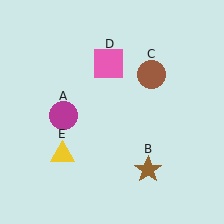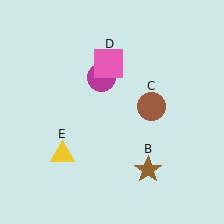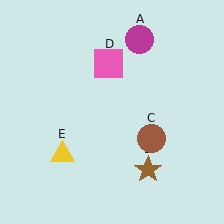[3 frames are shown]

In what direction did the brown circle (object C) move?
The brown circle (object C) moved down.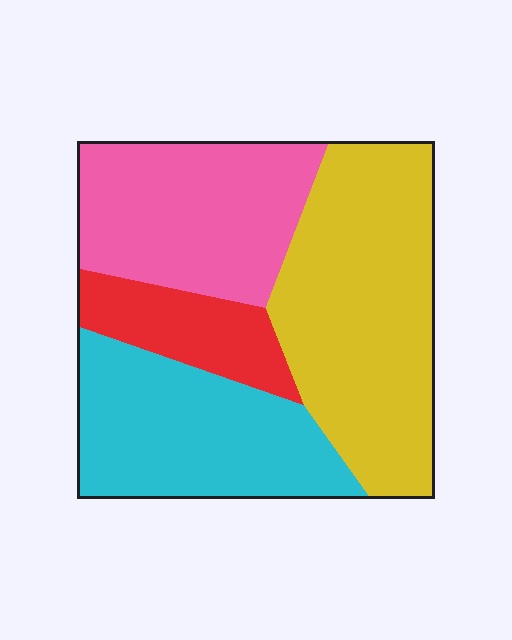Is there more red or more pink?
Pink.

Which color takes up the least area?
Red, at roughly 10%.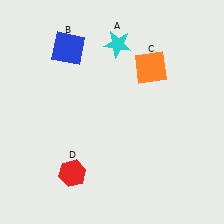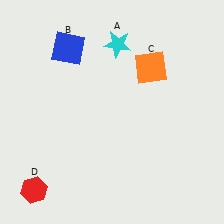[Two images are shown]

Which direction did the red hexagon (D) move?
The red hexagon (D) moved left.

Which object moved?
The red hexagon (D) moved left.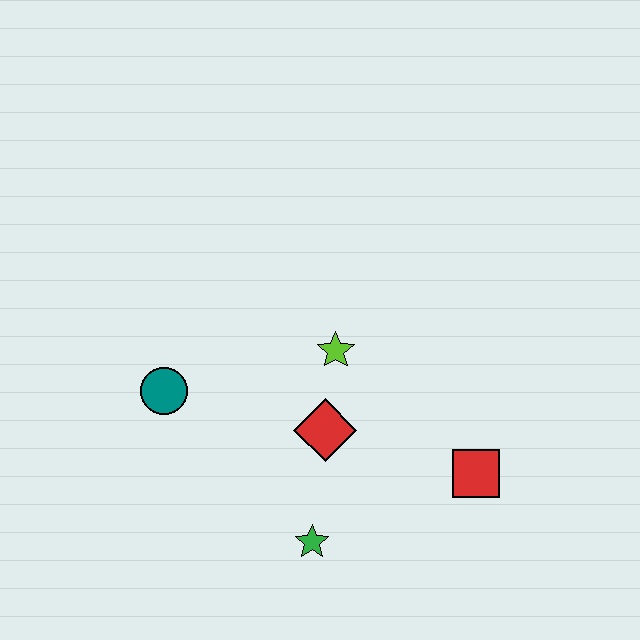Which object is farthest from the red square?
The teal circle is farthest from the red square.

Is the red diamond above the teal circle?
No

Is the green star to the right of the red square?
No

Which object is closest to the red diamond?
The lime star is closest to the red diamond.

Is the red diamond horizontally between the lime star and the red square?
No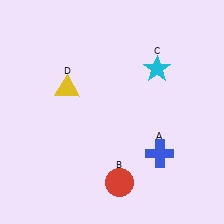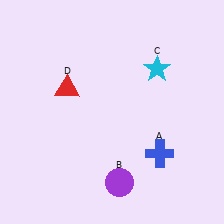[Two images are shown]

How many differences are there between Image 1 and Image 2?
There are 2 differences between the two images.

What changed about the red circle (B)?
In Image 1, B is red. In Image 2, it changed to purple.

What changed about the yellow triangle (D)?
In Image 1, D is yellow. In Image 2, it changed to red.